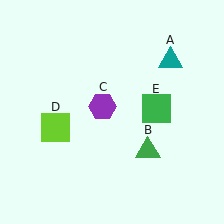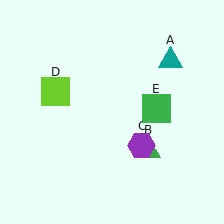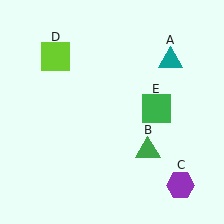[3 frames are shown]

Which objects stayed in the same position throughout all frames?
Teal triangle (object A) and green triangle (object B) and green square (object E) remained stationary.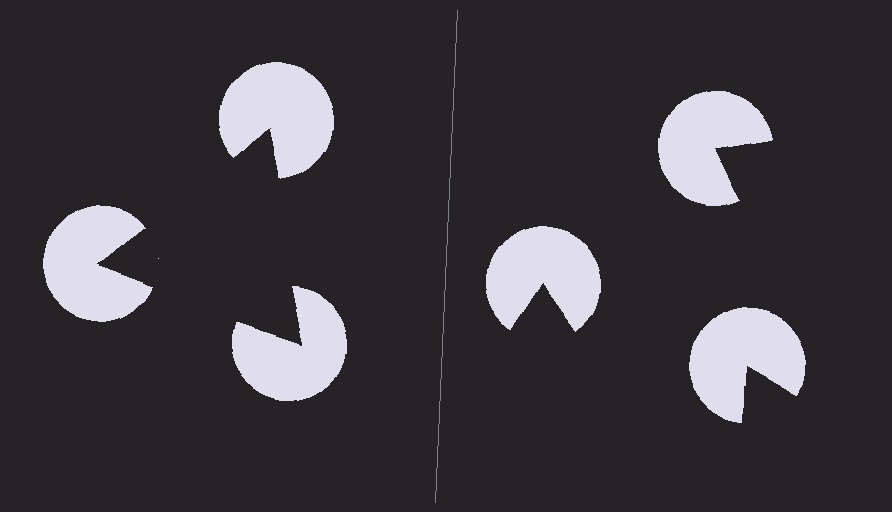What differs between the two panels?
The pac-man discs are positioned identically on both sides; only the wedge orientations differ. On the left they align to a triangle; on the right they are misaligned.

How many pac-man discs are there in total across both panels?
6 — 3 on each side.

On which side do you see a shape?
An illusory triangle appears on the left side. On the right side the wedge cuts are rotated, so no coherent shape forms.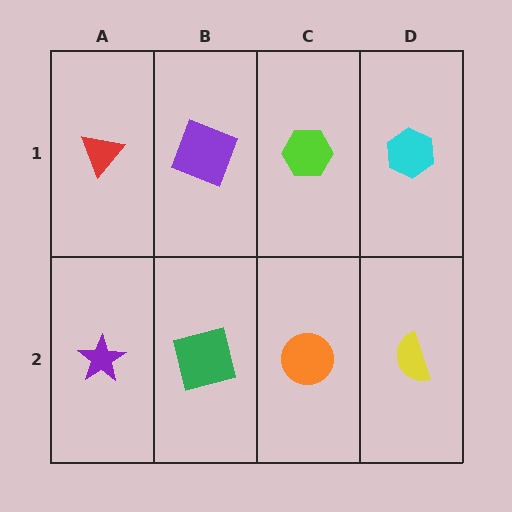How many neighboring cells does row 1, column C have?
3.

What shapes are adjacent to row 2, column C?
A lime hexagon (row 1, column C), a green square (row 2, column B), a yellow semicircle (row 2, column D).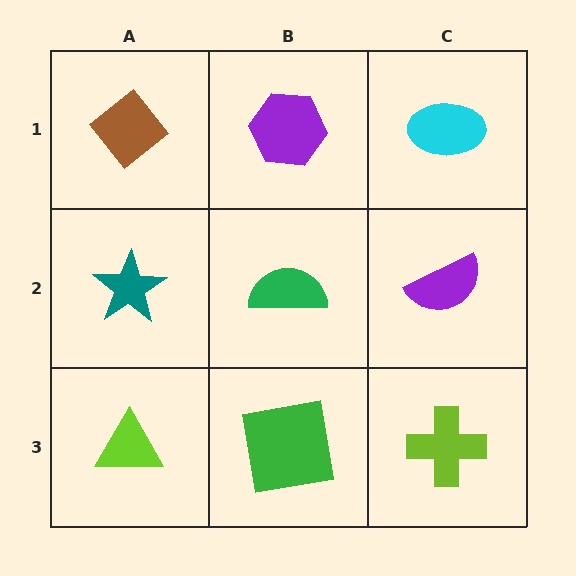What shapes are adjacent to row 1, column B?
A green semicircle (row 2, column B), a brown diamond (row 1, column A), a cyan ellipse (row 1, column C).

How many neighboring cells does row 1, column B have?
3.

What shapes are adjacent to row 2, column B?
A purple hexagon (row 1, column B), a green square (row 3, column B), a teal star (row 2, column A), a purple semicircle (row 2, column C).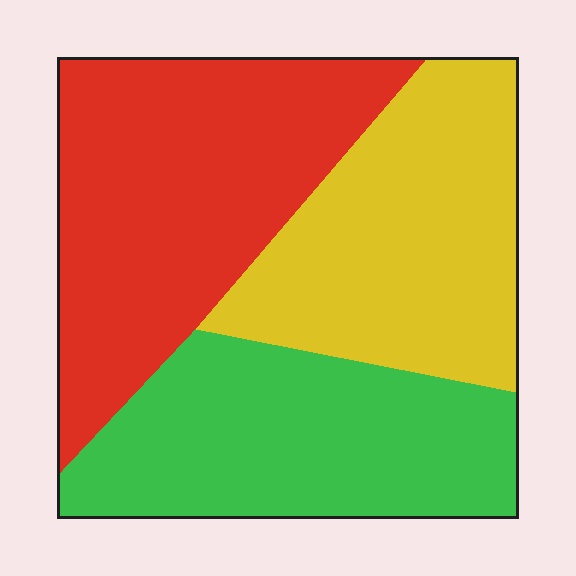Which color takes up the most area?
Red, at roughly 35%.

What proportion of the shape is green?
Green covers roughly 30% of the shape.